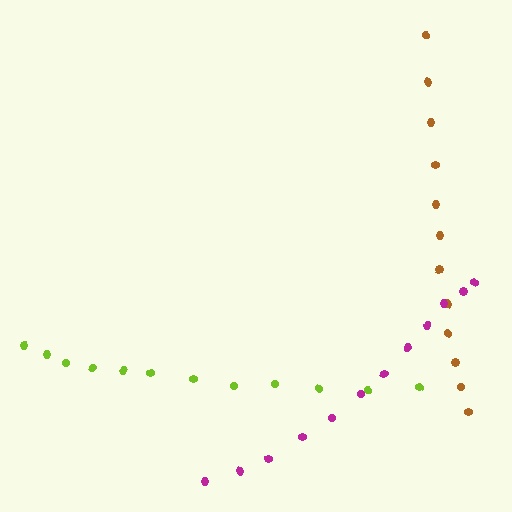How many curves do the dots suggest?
There are 3 distinct paths.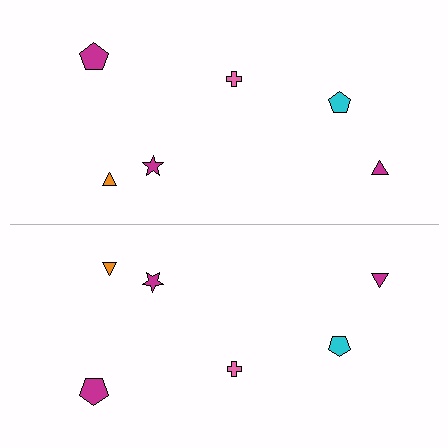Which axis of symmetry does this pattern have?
The pattern has a horizontal axis of symmetry running through the center of the image.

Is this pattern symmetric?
Yes, this pattern has bilateral (reflection) symmetry.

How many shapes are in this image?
There are 12 shapes in this image.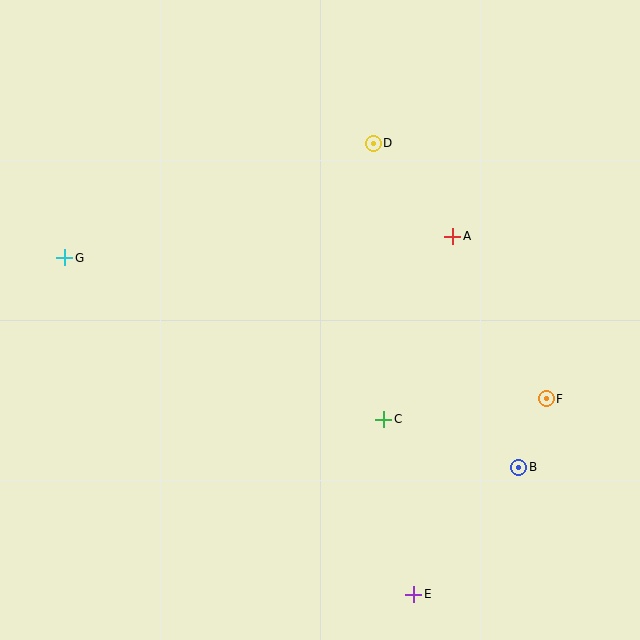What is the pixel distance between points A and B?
The distance between A and B is 240 pixels.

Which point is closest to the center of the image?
Point C at (384, 419) is closest to the center.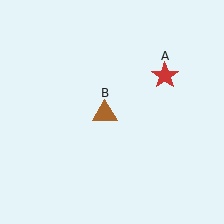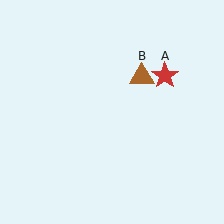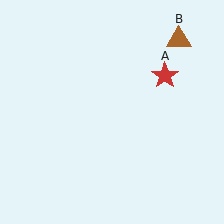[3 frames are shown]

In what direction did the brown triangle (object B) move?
The brown triangle (object B) moved up and to the right.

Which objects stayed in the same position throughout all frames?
Red star (object A) remained stationary.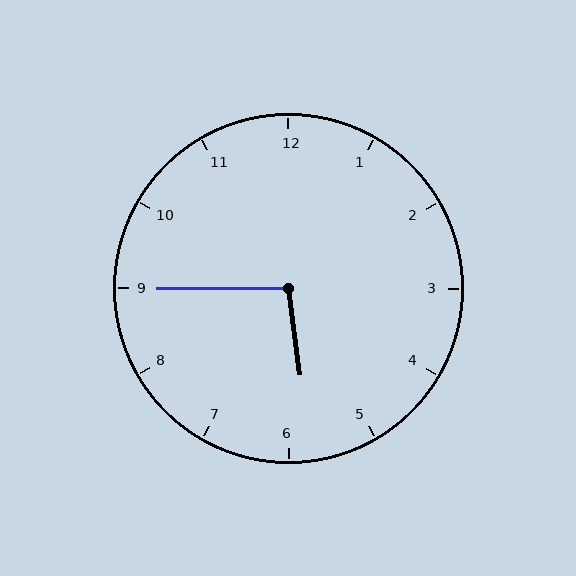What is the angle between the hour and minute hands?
Approximately 98 degrees.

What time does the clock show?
5:45.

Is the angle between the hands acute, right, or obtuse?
It is obtuse.